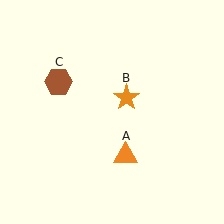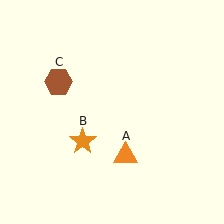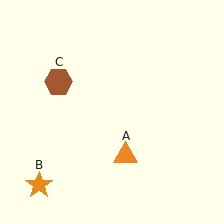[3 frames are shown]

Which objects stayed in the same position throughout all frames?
Orange triangle (object A) and brown hexagon (object C) remained stationary.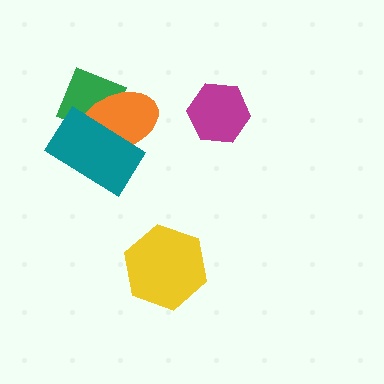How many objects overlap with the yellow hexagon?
0 objects overlap with the yellow hexagon.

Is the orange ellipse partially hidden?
Yes, it is partially covered by another shape.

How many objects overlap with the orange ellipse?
2 objects overlap with the orange ellipse.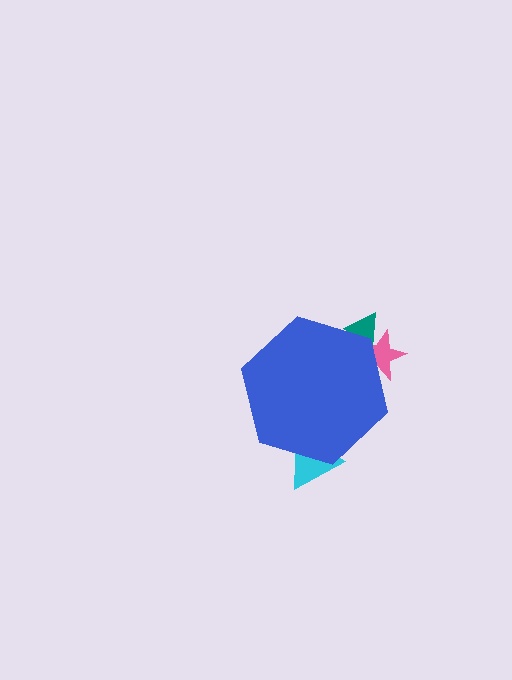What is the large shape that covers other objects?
A blue hexagon.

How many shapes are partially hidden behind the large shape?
3 shapes are partially hidden.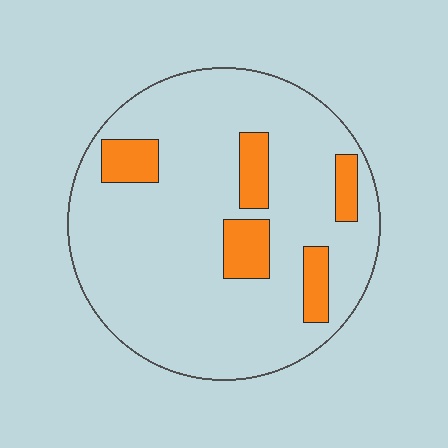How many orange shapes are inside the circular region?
5.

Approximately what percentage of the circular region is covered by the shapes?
Approximately 15%.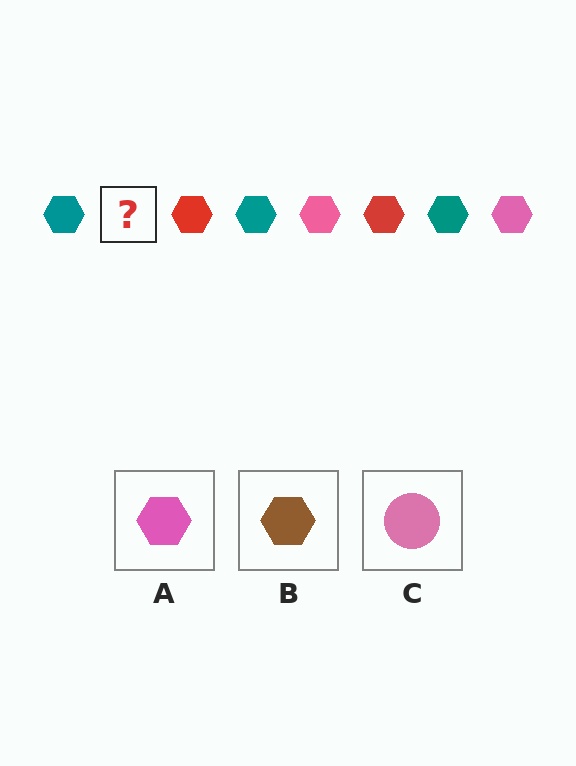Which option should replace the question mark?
Option A.